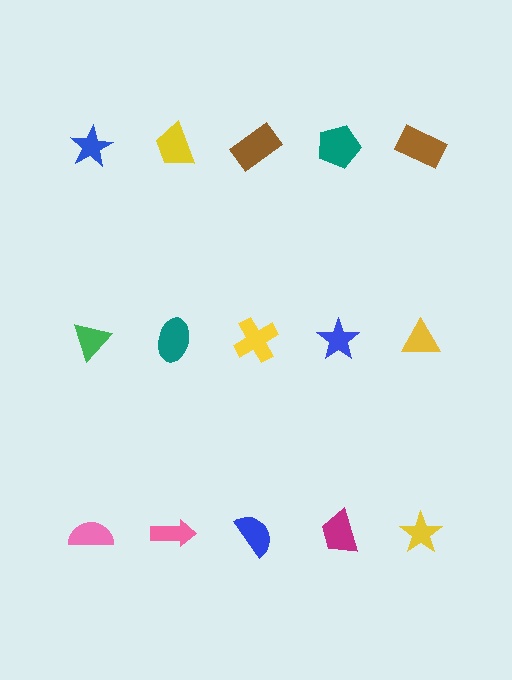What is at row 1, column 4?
A teal pentagon.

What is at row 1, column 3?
A brown rectangle.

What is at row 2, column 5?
A yellow triangle.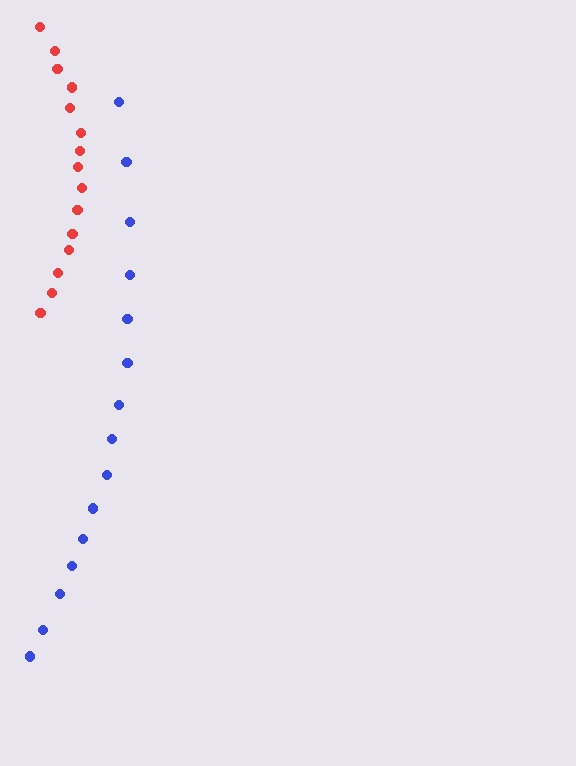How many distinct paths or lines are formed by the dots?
There are 2 distinct paths.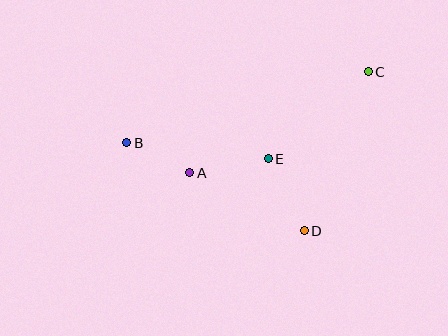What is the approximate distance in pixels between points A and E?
The distance between A and E is approximately 80 pixels.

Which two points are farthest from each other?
Points B and C are farthest from each other.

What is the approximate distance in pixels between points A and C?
The distance between A and C is approximately 205 pixels.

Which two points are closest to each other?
Points A and B are closest to each other.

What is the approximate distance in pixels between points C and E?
The distance between C and E is approximately 132 pixels.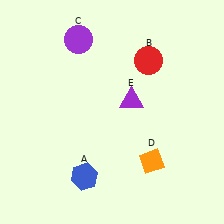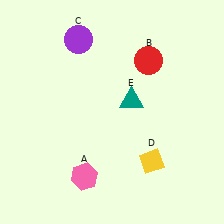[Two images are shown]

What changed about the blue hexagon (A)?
In Image 1, A is blue. In Image 2, it changed to pink.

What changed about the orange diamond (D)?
In Image 1, D is orange. In Image 2, it changed to yellow.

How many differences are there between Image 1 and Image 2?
There are 3 differences between the two images.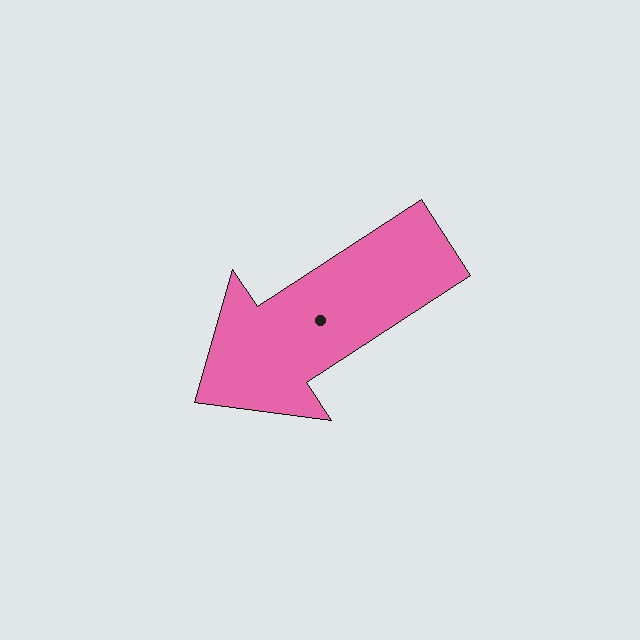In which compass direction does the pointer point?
Southwest.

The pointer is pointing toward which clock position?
Roughly 8 o'clock.